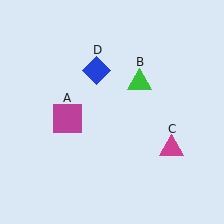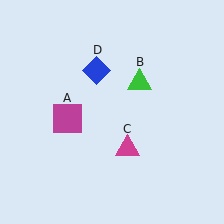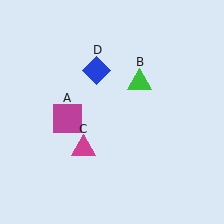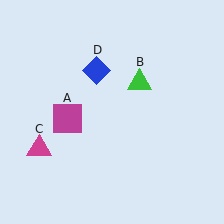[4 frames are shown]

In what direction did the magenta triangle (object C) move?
The magenta triangle (object C) moved left.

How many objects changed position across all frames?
1 object changed position: magenta triangle (object C).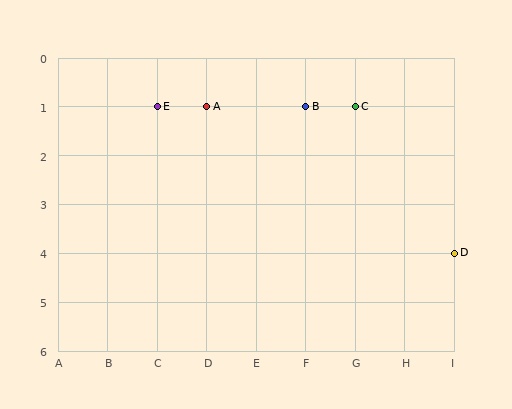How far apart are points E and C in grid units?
Points E and C are 4 columns apart.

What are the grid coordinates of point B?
Point B is at grid coordinates (F, 1).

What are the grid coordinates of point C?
Point C is at grid coordinates (G, 1).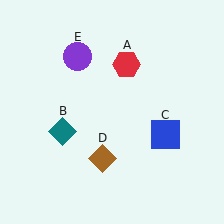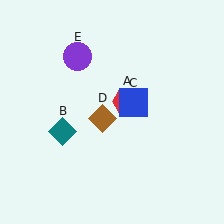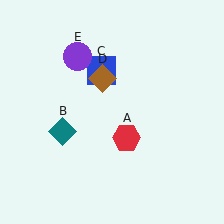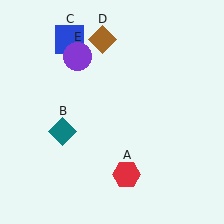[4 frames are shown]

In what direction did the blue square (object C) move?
The blue square (object C) moved up and to the left.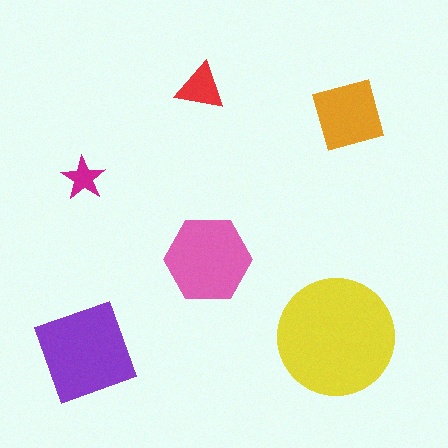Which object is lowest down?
The purple square is bottommost.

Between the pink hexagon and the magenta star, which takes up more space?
The pink hexagon.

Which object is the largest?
The yellow circle.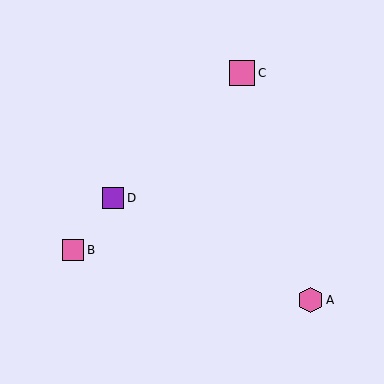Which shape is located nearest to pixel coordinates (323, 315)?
The pink hexagon (labeled A) at (311, 300) is nearest to that location.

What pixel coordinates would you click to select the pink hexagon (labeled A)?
Click at (311, 300) to select the pink hexagon A.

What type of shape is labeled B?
Shape B is a pink square.